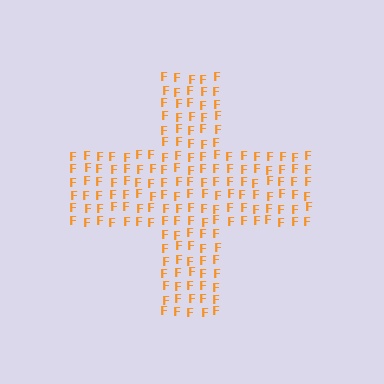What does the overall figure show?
The overall figure shows a cross.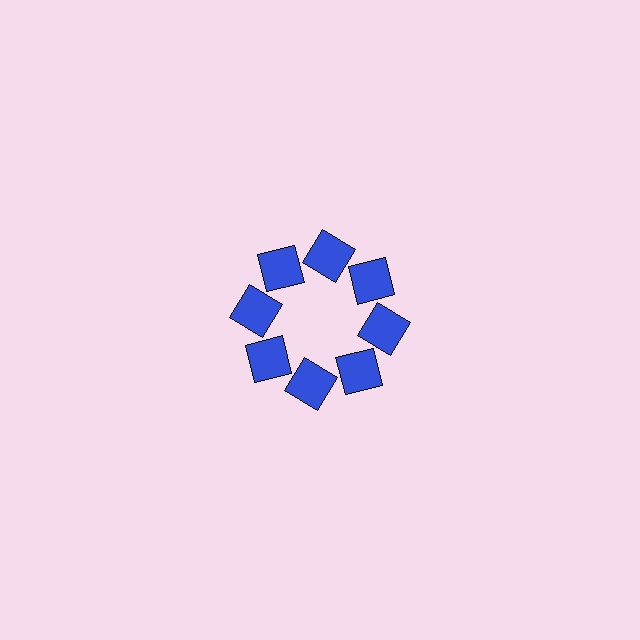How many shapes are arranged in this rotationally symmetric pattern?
There are 8 shapes, arranged in 8 groups of 1.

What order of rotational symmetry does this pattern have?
This pattern has 8-fold rotational symmetry.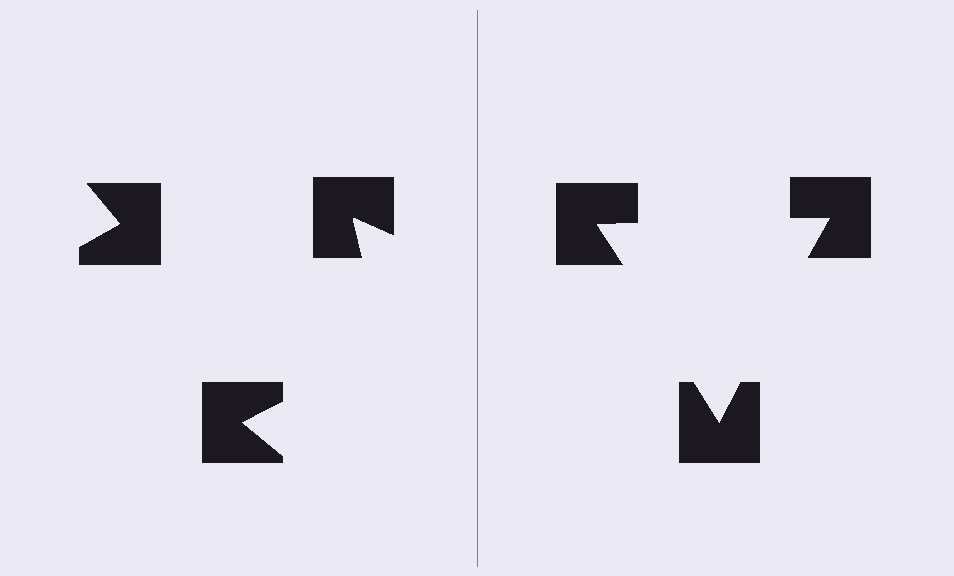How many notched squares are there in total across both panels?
6 — 3 on each side.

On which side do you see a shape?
An illusory triangle appears on the right side. On the left side the wedge cuts are rotated, so no coherent shape forms.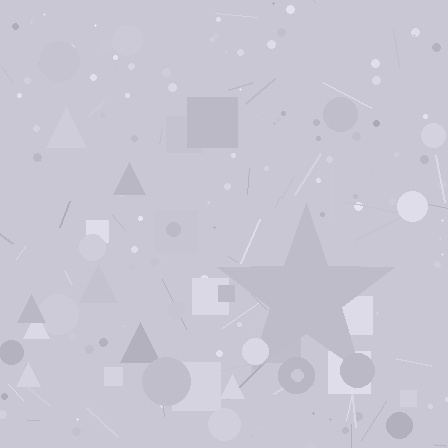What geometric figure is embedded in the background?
A star is embedded in the background.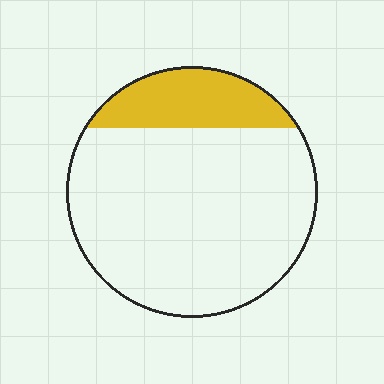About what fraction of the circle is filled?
About one fifth (1/5).